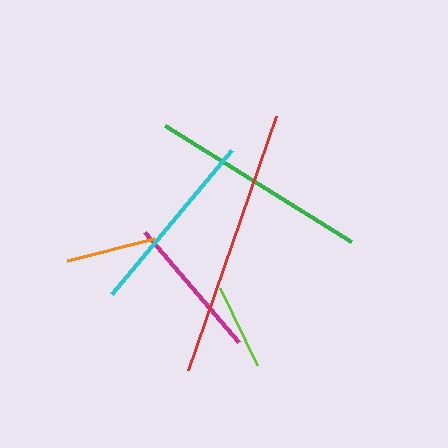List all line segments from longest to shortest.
From longest to shortest: red, green, cyan, magenta, orange, lime.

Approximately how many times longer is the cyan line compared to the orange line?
The cyan line is approximately 2.1 times the length of the orange line.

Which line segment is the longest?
The red line is the longest at approximately 269 pixels.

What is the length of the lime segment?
The lime segment is approximately 86 pixels long.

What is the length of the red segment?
The red segment is approximately 269 pixels long.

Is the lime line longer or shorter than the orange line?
The orange line is longer than the lime line.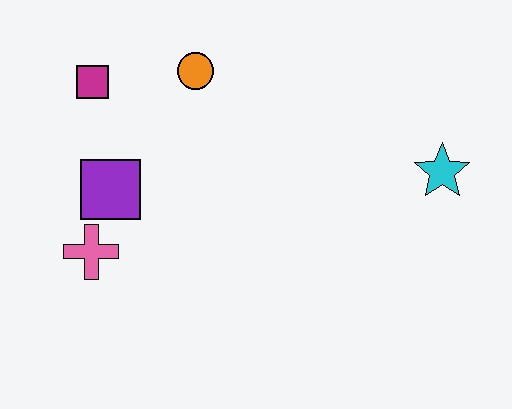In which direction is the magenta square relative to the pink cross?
The magenta square is above the pink cross.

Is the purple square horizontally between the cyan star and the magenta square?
Yes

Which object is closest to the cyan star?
The orange circle is closest to the cyan star.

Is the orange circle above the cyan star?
Yes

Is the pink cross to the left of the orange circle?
Yes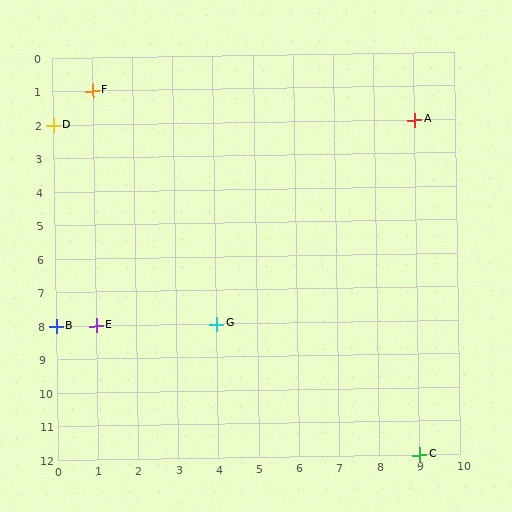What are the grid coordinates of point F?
Point F is at grid coordinates (1, 1).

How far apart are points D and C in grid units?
Points D and C are 9 columns and 10 rows apart (about 13.5 grid units diagonally).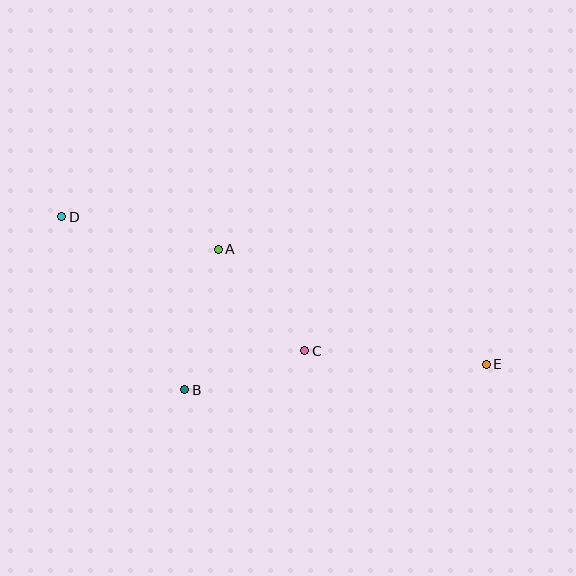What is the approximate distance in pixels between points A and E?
The distance between A and E is approximately 292 pixels.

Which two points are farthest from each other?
Points D and E are farthest from each other.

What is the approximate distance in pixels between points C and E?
The distance between C and E is approximately 182 pixels.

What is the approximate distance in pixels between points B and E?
The distance between B and E is approximately 303 pixels.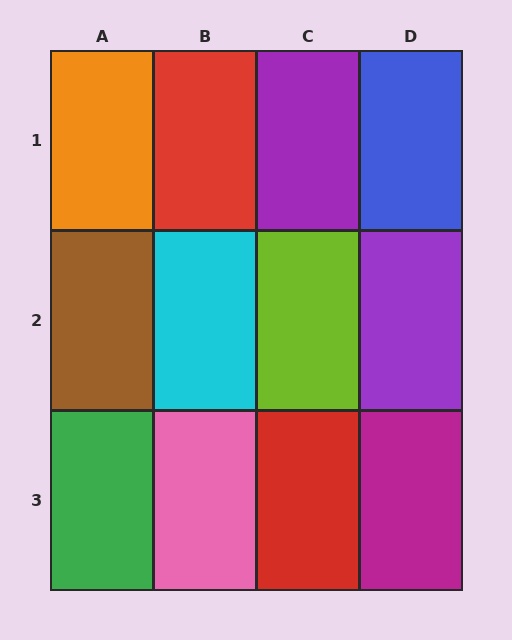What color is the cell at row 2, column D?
Purple.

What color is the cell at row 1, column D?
Blue.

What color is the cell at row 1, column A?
Orange.